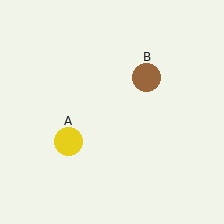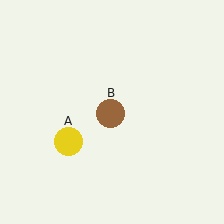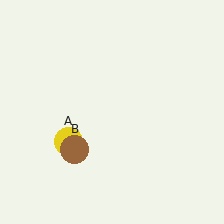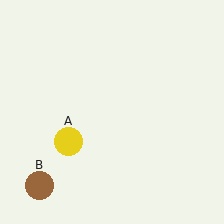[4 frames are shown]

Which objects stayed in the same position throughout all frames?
Yellow circle (object A) remained stationary.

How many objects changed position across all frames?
1 object changed position: brown circle (object B).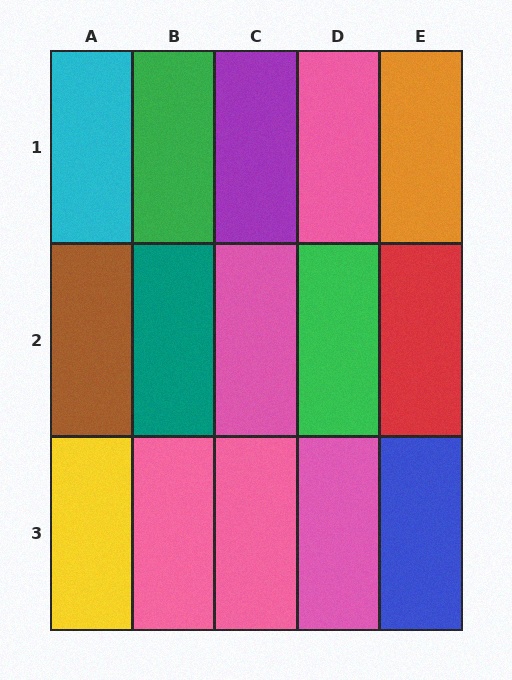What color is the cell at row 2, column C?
Pink.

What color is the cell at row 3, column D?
Pink.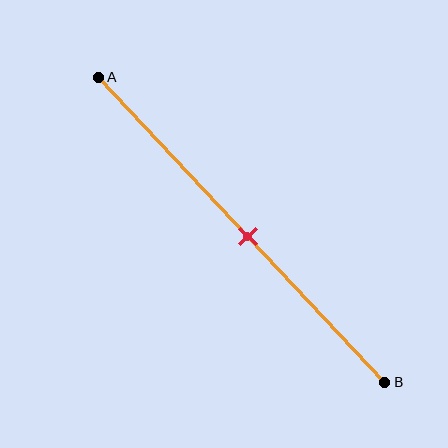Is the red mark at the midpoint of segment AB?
Yes, the mark is approximately at the midpoint.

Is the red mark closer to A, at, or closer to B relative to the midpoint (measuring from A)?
The red mark is approximately at the midpoint of segment AB.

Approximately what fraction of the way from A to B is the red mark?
The red mark is approximately 50% of the way from A to B.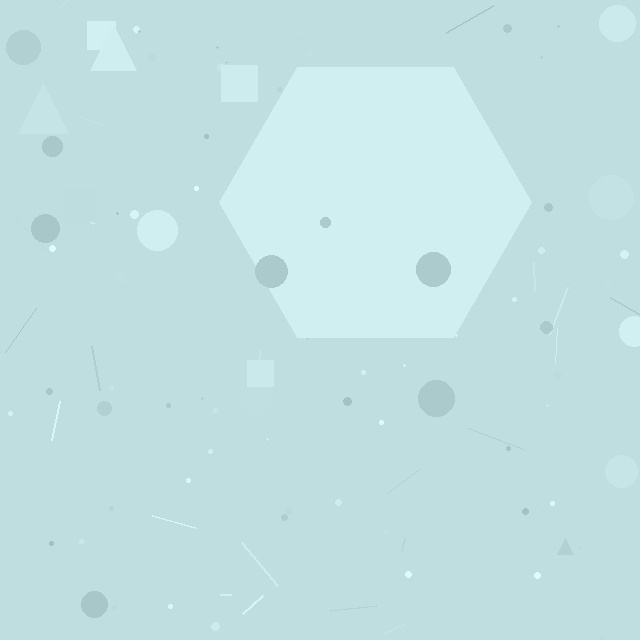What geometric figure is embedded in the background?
A hexagon is embedded in the background.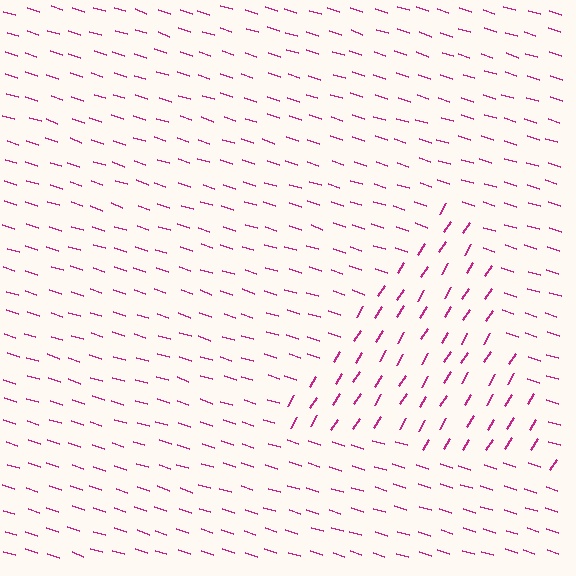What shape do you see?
I see a triangle.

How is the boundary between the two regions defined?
The boundary is defined purely by a change in line orientation (approximately 76 degrees difference). All lines are the same color and thickness.